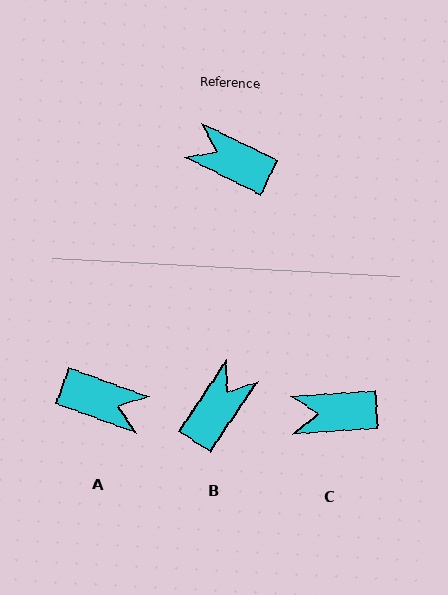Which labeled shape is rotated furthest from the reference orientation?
A, about 174 degrees away.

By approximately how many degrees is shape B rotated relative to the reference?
Approximately 98 degrees clockwise.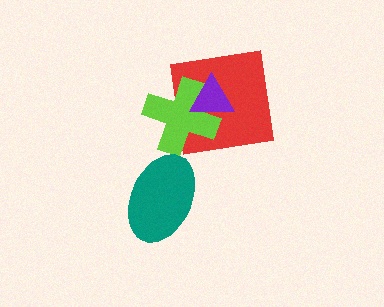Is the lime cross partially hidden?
Yes, it is partially covered by another shape.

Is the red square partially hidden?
Yes, it is partially covered by another shape.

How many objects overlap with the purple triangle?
2 objects overlap with the purple triangle.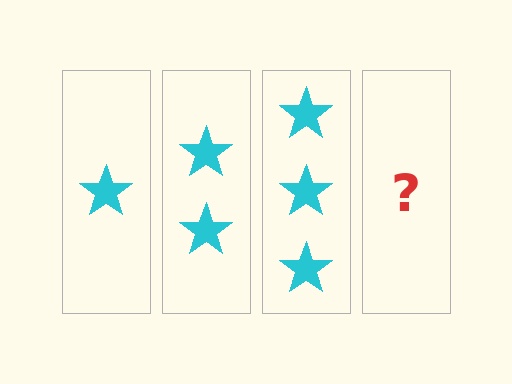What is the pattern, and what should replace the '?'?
The pattern is that each step adds one more star. The '?' should be 4 stars.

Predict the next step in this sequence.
The next step is 4 stars.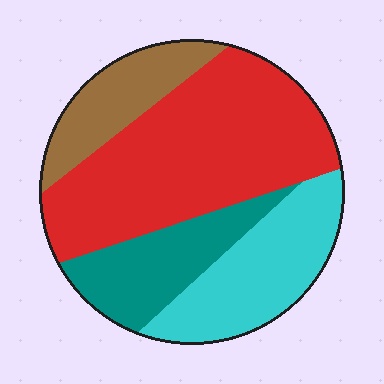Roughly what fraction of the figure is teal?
Teal takes up between a sixth and a third of the figure.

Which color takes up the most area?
Red, at roughly 45%.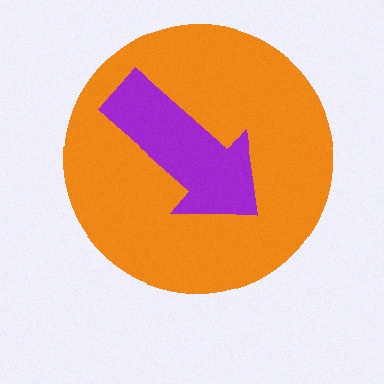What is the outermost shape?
The orange circle.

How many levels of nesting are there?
2.